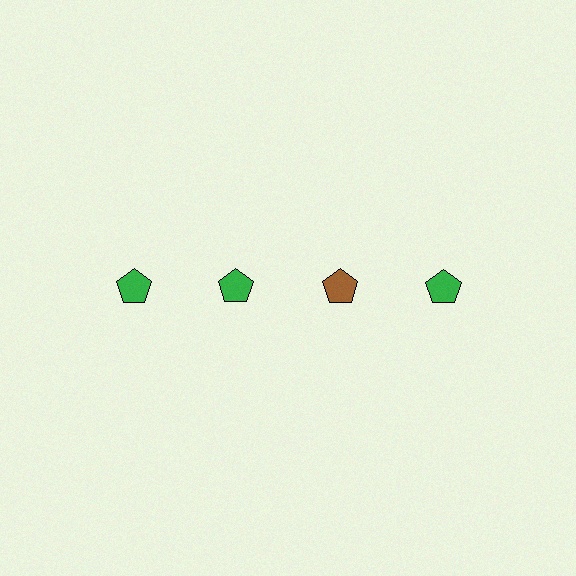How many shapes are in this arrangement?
There are 4 shapes arranged in a grid pattern.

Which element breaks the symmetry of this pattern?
The brown pentagon in the top row, center column breaks the symmetry. All other shapes are green pentagons.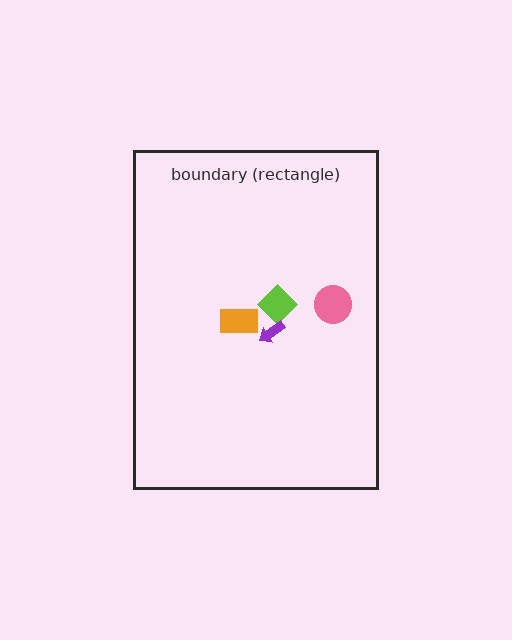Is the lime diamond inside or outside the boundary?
Inside.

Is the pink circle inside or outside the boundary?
Inside.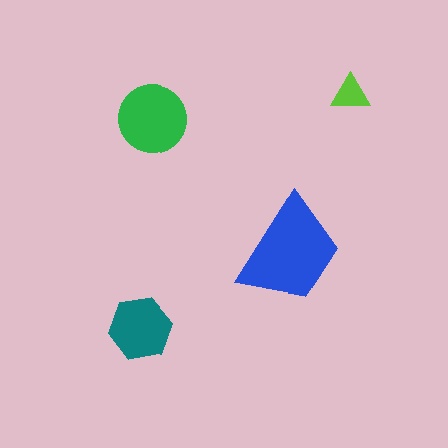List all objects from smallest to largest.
The lime triangle, the teal hexagon, the green circle, the blue trapezoid.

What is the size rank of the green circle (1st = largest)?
2nd.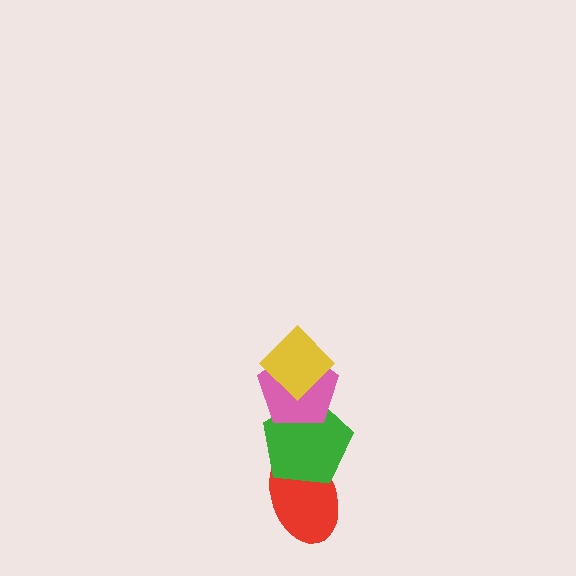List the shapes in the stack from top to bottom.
From top to bottom: the yellow diamond, the pink pentagon, the green pentagon, the red ellipse.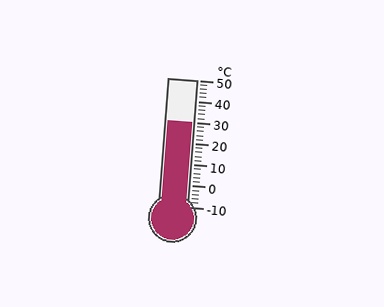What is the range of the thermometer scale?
The thermometer scale ranges from -10°C to 50°C.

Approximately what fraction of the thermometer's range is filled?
The thermometer is filled to approximately 65% of its range.